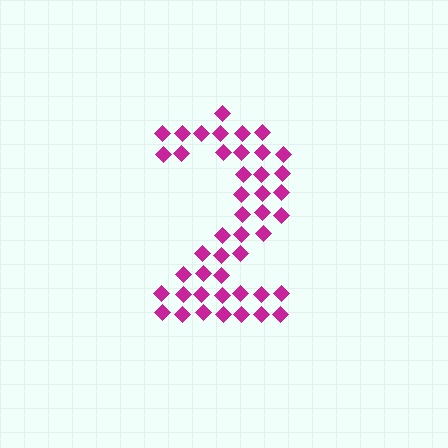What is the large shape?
The large shape is the digit 2.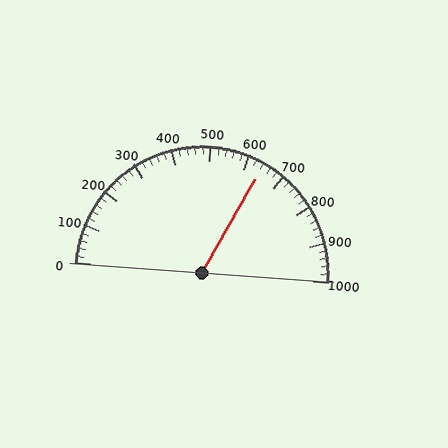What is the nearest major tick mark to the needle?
The nearest major tick mark is 600.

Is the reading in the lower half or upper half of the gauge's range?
The reading is in the upper half of the range (0 to 1000).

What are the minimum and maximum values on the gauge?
The gauge ranges from 0 to 1000.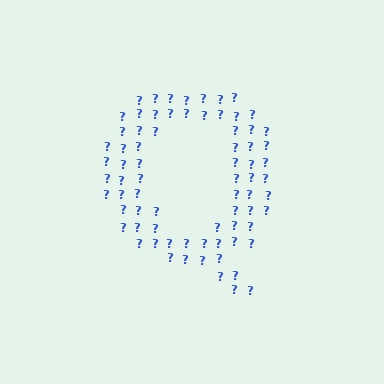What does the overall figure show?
The overall figure shows the letter Q.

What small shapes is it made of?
It is made of small question marks.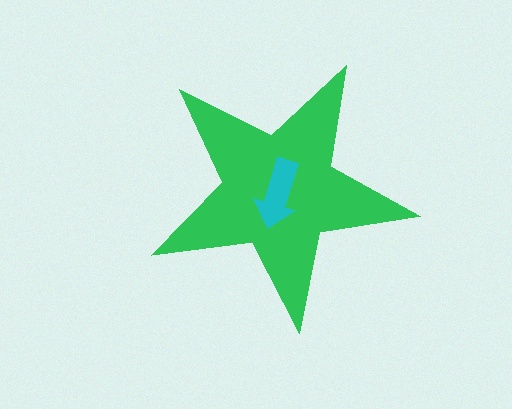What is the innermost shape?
The cyan arrow.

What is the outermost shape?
The green star.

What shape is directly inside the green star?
The cyan arrow.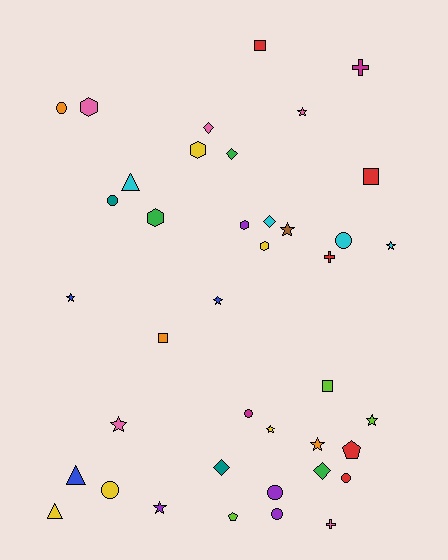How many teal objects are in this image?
There are 2 teal objects.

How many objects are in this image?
There are 40 objects.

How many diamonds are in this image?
There are 5 diamonds.